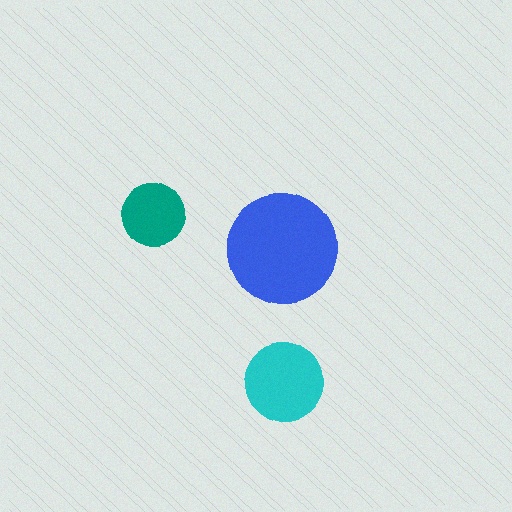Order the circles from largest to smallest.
the blue one, the cyan one, the teal one.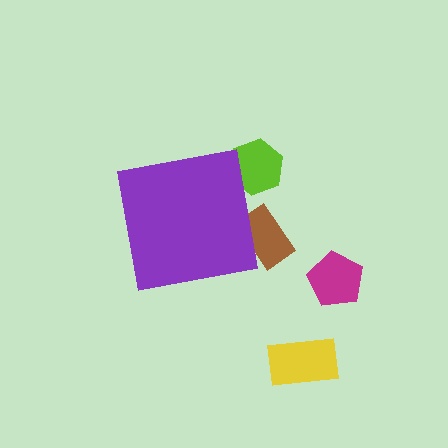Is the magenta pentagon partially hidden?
No, the magenta pentagon is fully visible.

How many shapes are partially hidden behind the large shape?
2 shapes are partially hidden.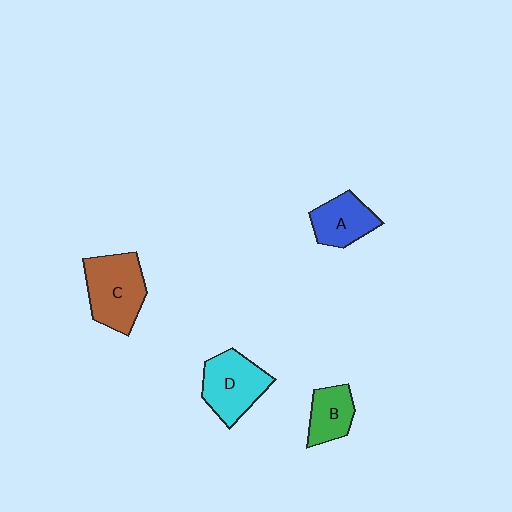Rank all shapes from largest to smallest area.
From largest to smallest: C (brown), D (cyan), A (blue), B (green).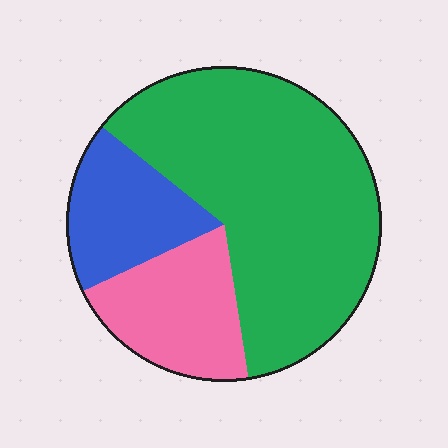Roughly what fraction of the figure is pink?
Pink covers 20% of the figure.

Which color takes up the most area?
Green, at roughly 60%.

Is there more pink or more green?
Green.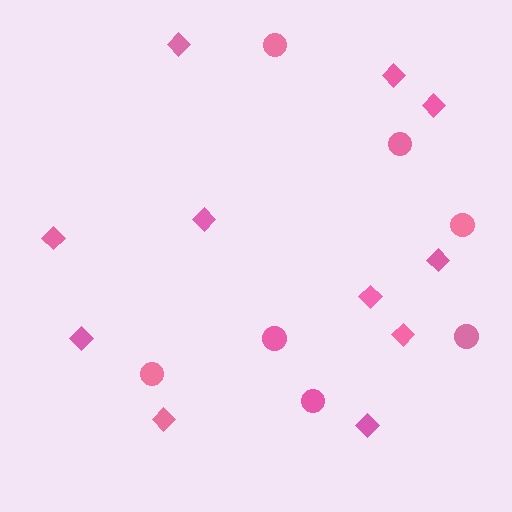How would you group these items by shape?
There are 2 groups: one group of diamonds (11) and one group of circles (7).